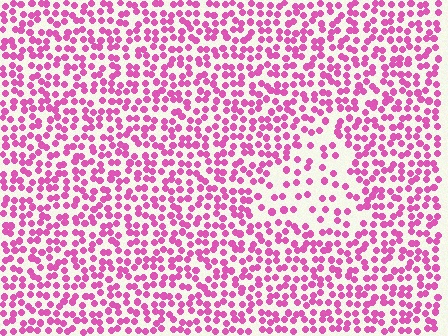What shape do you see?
I see a triangle.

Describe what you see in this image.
The image contains small pink elements arranged at two different densities. A triangle-shaped region is visible where the elements are less densely packed than the surrounding area.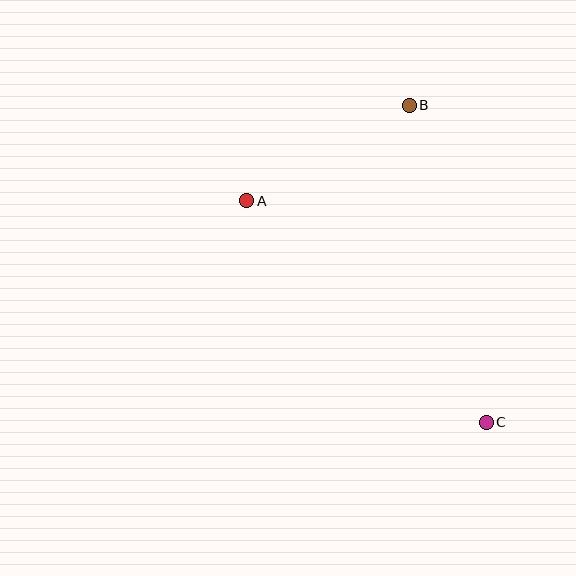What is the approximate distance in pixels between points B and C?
The distance between B and C is approximately 326 pixels.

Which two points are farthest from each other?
Points A and C are farthest from each other.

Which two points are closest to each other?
Points A and B are closest to each other.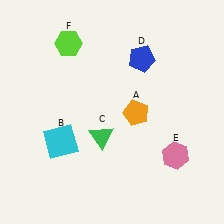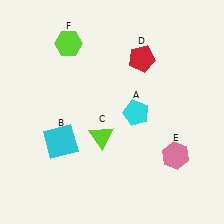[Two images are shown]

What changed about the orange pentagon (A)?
In Image 1, A is orange. In Image 2, it changed to cyan.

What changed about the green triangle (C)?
In Image 1, C is green. In Image 2, it changed to lime.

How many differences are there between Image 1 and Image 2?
There are 3 differences between the two images.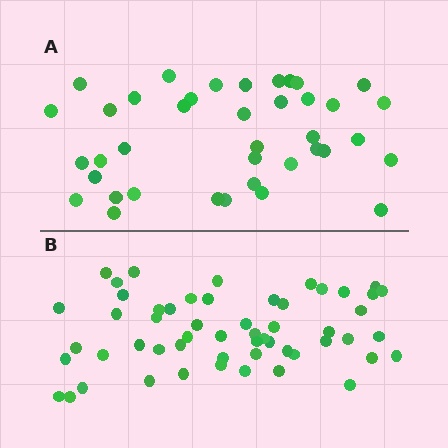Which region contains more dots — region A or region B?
Region B (the bottom region) has more dots.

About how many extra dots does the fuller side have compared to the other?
Region B has approximately 15 more dots than region A.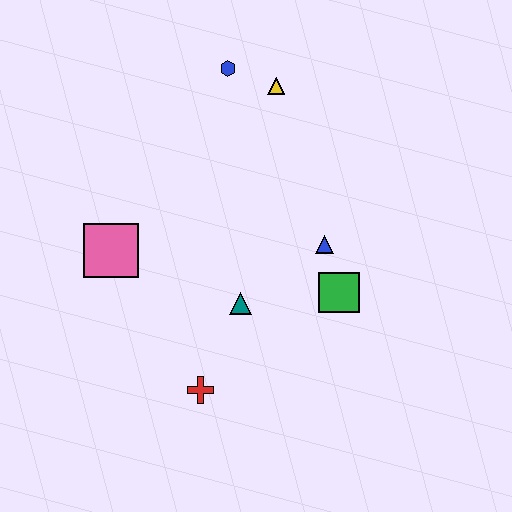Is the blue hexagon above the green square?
Yes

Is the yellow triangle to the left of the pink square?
No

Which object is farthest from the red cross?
The blue hexagon is farthest from the red cross.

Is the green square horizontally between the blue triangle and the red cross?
No